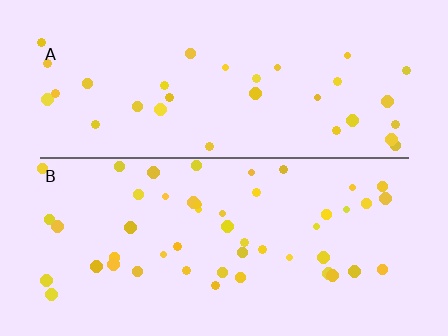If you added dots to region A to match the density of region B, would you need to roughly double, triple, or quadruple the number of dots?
Approximately double.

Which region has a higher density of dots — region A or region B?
B (the bottom).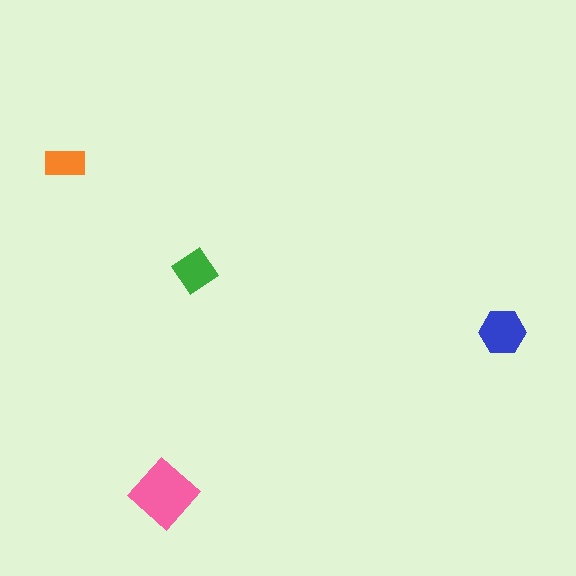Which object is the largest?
The pink diamond.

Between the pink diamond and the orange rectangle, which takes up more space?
The pink diamond.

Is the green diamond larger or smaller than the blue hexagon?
Smaller.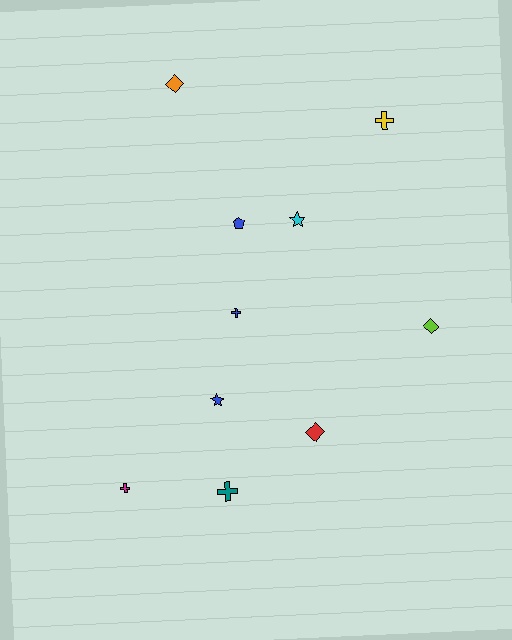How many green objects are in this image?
There are no green objects.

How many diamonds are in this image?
There are 3 diamonds.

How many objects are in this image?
There are 10 objects.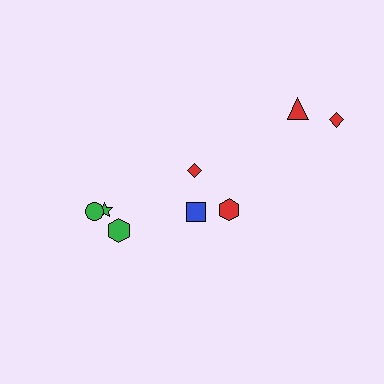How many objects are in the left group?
There are 3 objects.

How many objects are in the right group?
There are 5 objects.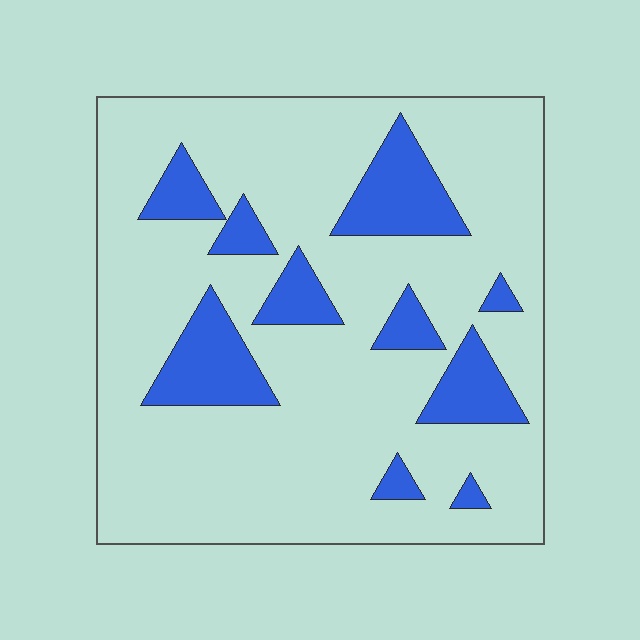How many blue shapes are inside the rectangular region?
10.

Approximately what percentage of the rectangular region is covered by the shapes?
Approximately 20%.